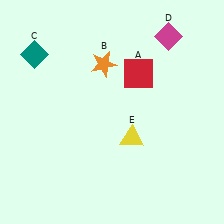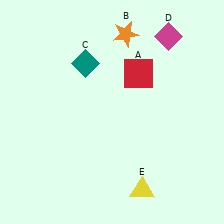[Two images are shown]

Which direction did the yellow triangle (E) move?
The yellow triangle (E) moved down.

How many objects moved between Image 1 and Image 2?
3 objects moved between the two images.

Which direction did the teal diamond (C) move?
The teal diamond (C) moved right.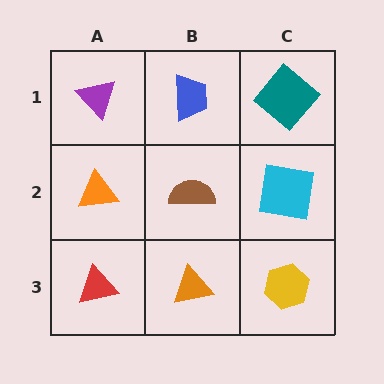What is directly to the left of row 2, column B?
An orange triangle.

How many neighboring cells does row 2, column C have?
3.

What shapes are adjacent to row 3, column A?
An orange triangle (row 2, column A), an orange triangle (row 3, column B).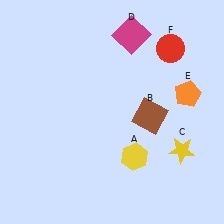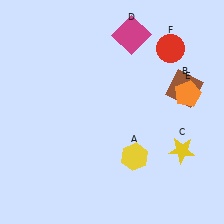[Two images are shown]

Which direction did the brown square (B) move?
The brown square (B) moved right.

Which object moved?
The brown square (B) moved right.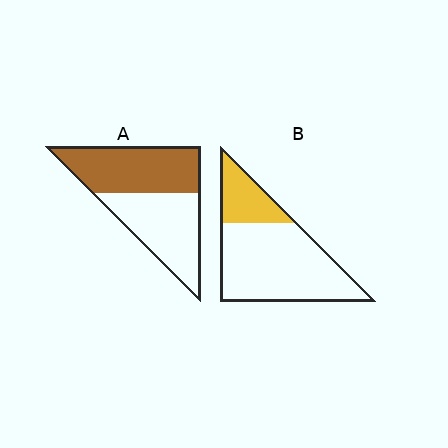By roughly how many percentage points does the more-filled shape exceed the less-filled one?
By roughly 25 percentage points (A over B).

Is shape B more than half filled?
No.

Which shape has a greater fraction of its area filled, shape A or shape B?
Shape A.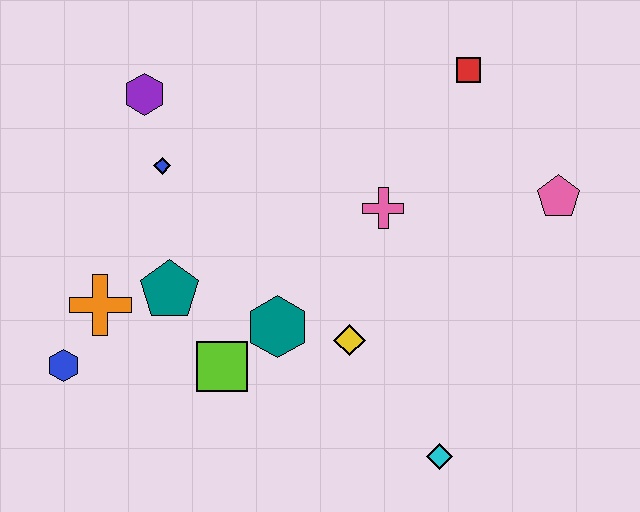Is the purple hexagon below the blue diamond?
No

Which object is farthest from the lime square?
The red square is farthest from the lime square.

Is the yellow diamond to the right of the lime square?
Yes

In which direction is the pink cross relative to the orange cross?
The pink cross is to the right of the orange cross.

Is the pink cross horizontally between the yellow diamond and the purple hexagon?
No